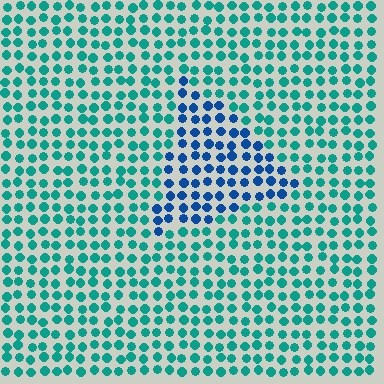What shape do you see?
I see a triangle.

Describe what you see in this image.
The image is filled with small teal elements in a uniform arrangement. A triangle-shaped region is visible where the elements are tinted to a slightly different hue, forming a subtle color boundary.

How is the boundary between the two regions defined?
The boundary is defined purely by a slight shift in hue (about 42 degrees). Spacing, size, and orientation are identical on both sides.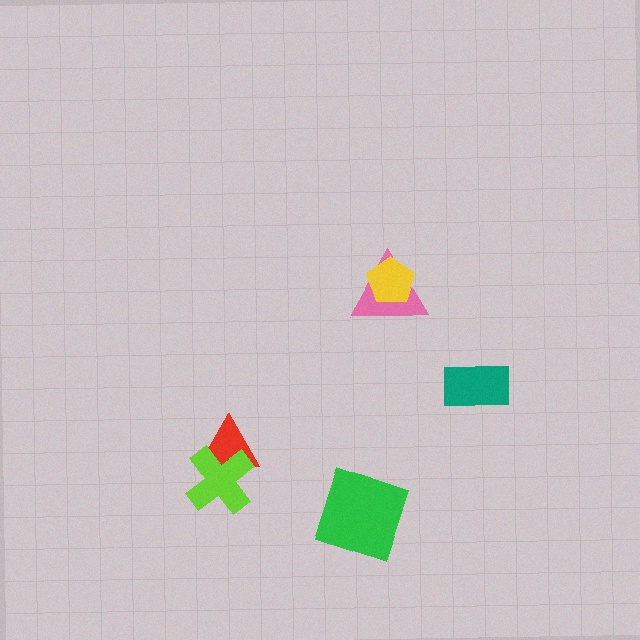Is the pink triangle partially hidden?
Yes, it is partially covered by another shape.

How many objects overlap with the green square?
0 objects overlap with the green square.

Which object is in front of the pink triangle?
The yellow pentagon is in front of the pink triangle.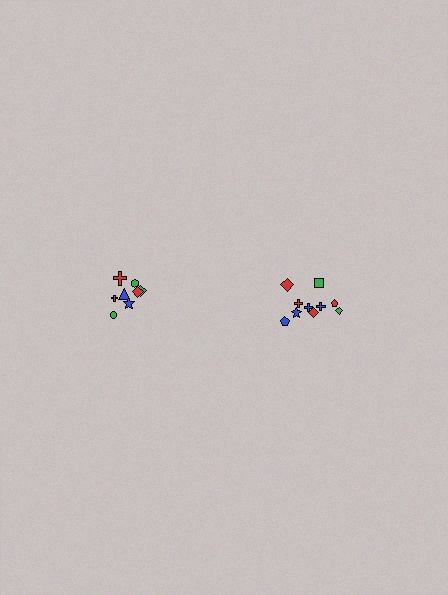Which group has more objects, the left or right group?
The right group.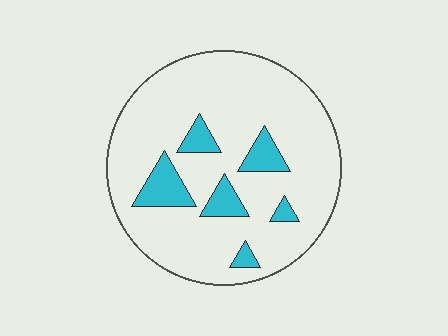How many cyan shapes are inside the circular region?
6.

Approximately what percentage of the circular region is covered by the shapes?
Approximately 15%.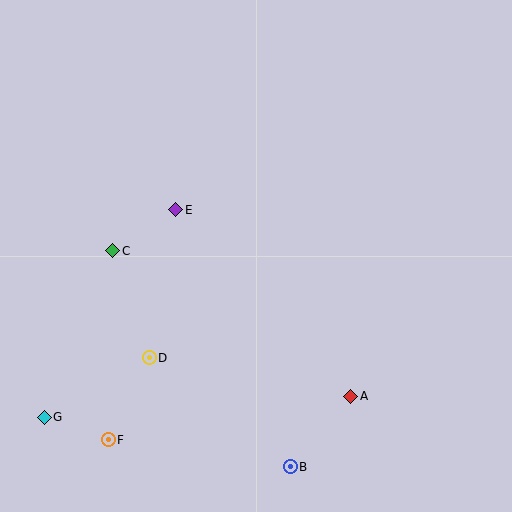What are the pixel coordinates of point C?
Point C is at (112, 251).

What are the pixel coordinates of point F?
Point F is at (108, 440).